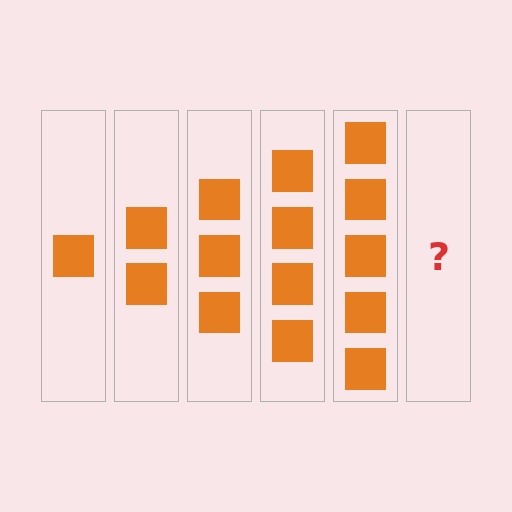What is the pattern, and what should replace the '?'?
The pattern is that each step adds one more square. The '?' should be 6 squares.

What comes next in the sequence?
The next element should be 6 squares.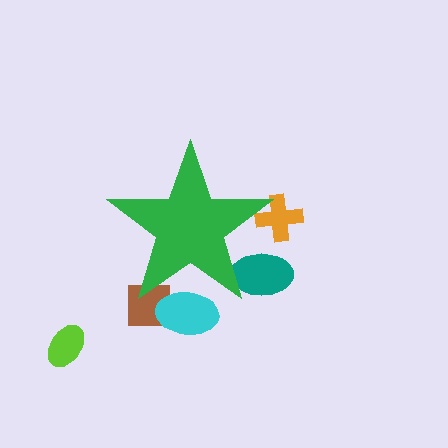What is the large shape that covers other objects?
A green star.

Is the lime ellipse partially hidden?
No, the lime ellipse is fully visible.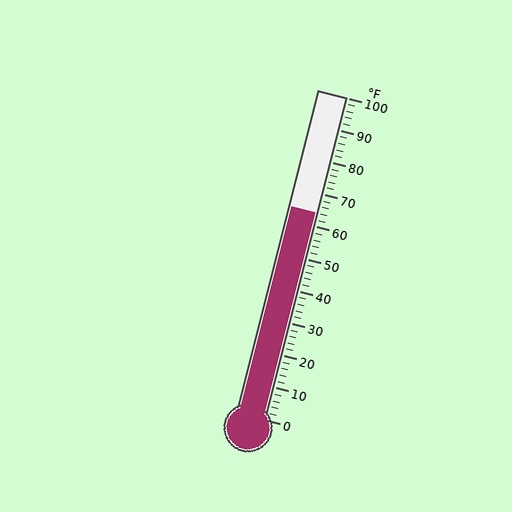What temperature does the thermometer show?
The thermometer shows approximately 64°F.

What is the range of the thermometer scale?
The thermometer scale ranges from 0°F to 100°F.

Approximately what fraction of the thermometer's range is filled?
The thermometer is filled to approximately 65% of its range.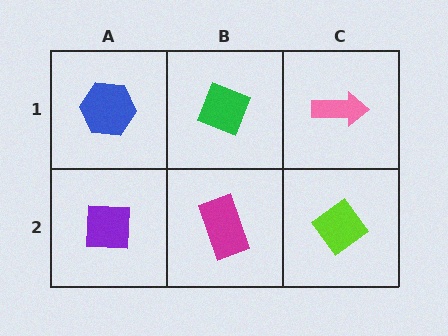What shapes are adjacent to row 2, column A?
A blue hexagon (row 1, column A), a magenta rectangle (row 2, column B).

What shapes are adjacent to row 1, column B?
A magenta rectangle (row 2, column B), a blue hexagon (row 1, column A), a pink arrow (row 1, column C).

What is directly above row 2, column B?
A green diamond.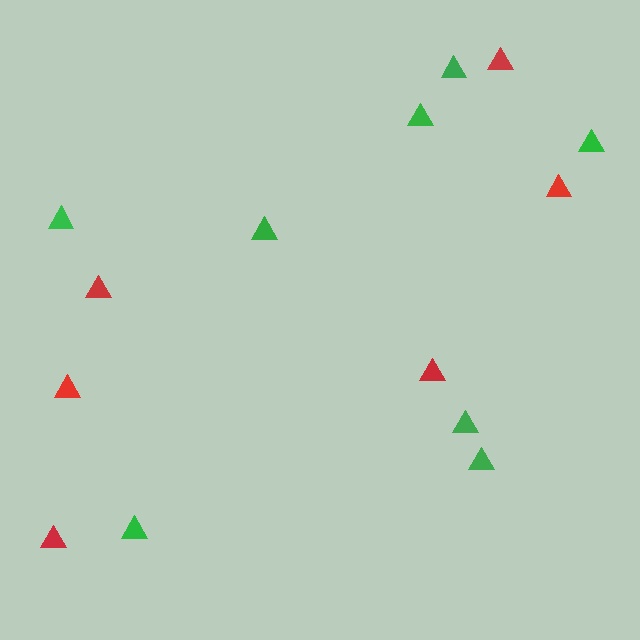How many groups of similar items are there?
There are 2 groups: one group of red triangles (6) and one group of green triangles (8).